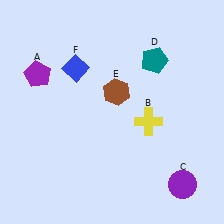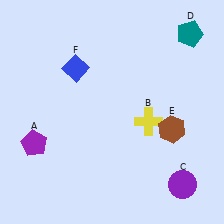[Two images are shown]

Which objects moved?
The objects that moved are: the purple pentagon (A), the teal pentagon (D), the brown hexagon (E).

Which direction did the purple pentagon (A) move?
The purple pentagon (A) moved down.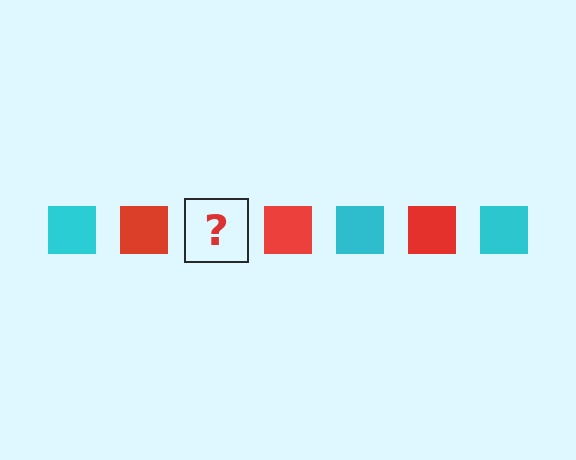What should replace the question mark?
The question mark should be replaced with a cyan square.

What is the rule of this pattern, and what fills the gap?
The rule is that the pattern cycles through cyan, red squares. The gap should be filled with a cyan square.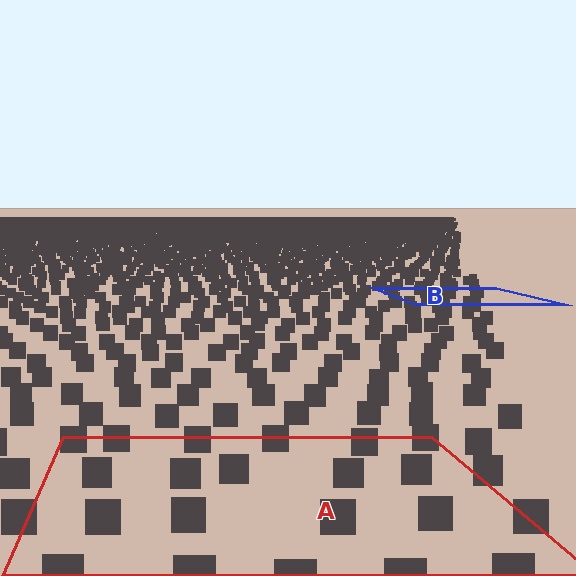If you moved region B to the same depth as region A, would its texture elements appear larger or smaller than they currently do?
They would appear larger. At a closer depth, the same texture elements are projected at a bigger on-screen size.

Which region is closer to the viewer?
Region A is closer. The texture elements there are larger and more spread out.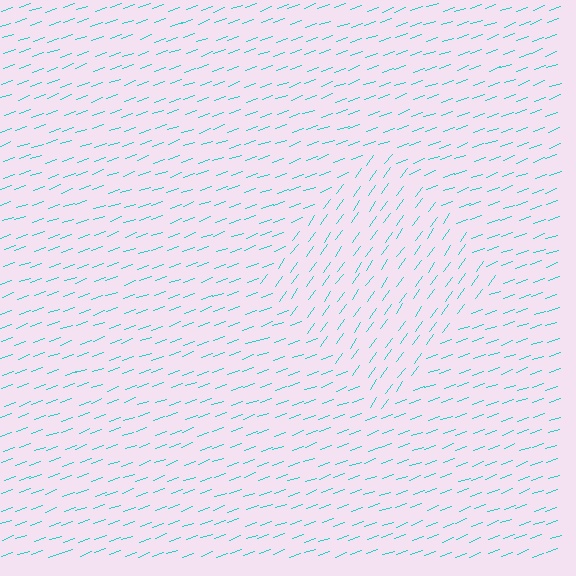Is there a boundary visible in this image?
Yes, there is a texture boundary formed by a change in line orientation.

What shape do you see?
I see a diamond.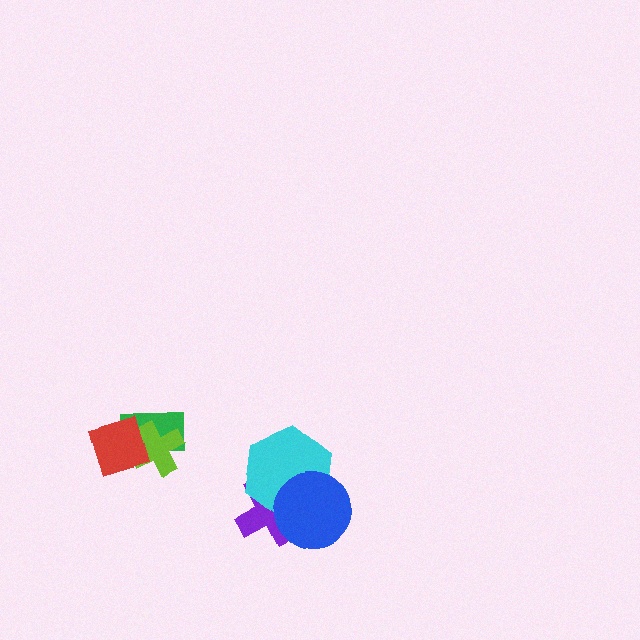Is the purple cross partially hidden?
Yes, it is partially covered by another shape.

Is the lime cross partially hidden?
Yes, it is partially covered by another shape.